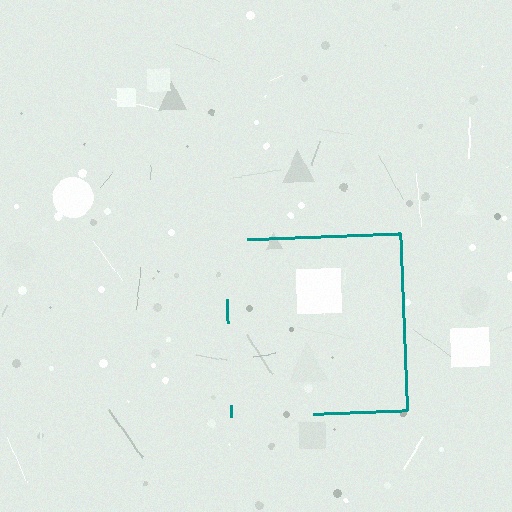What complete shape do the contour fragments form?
The contour fragments form a square.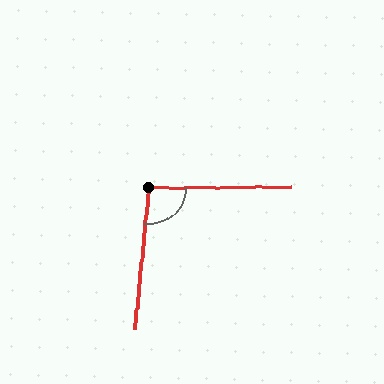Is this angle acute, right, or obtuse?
It is obtuse.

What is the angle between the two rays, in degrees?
Approximately 96 degrees.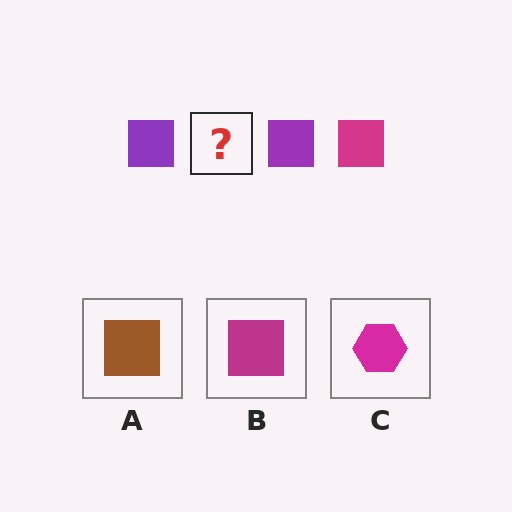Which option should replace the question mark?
Option B.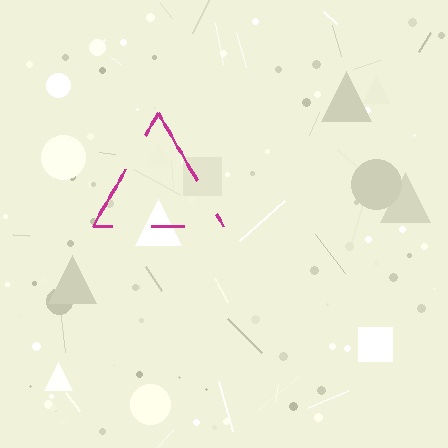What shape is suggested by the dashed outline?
The dashed outline suggests a triangle.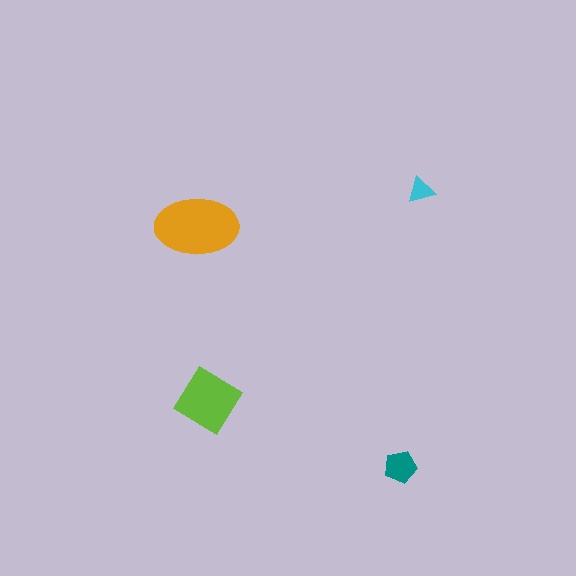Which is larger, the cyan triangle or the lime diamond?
The lime diamond.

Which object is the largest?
The orange ellipse.